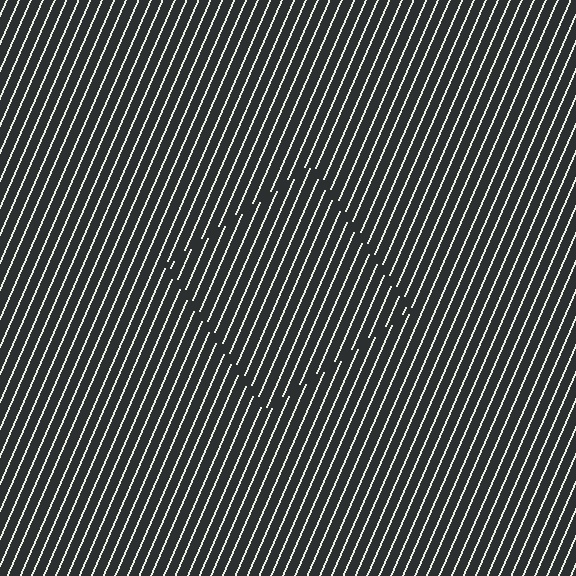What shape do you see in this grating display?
An illusory square. The interior of the shape contains the same grating, shifted by half a period — the contour is defined by the phase discontinuity where line-ends from the inner and outer gratings abut.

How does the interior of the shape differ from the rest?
The interior of the shape contains the same grating, shifted by half a period — the contour is defined by the phase discontinuity where line-ends from the inner and outer gratings abut.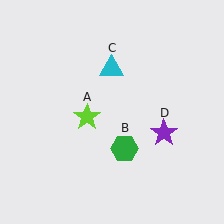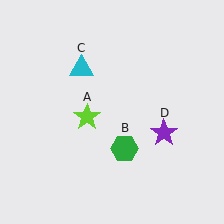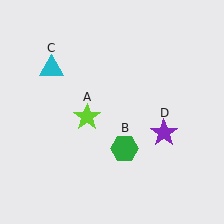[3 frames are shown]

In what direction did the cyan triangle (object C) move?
The cyan triangle (object C) moved left.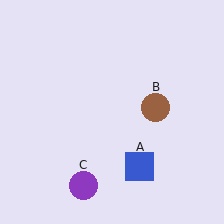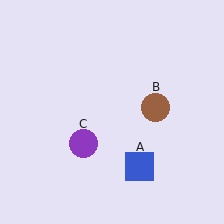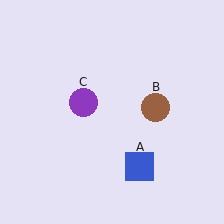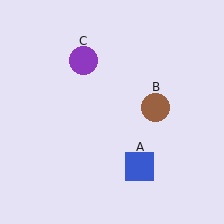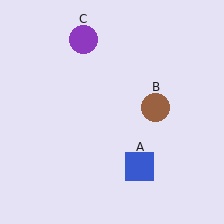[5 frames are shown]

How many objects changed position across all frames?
1 object changed position: purple circle (object C).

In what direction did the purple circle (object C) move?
The purple circle (object C) moved up.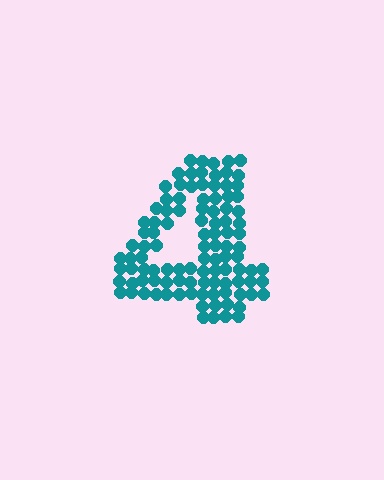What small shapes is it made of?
It is made of small circles.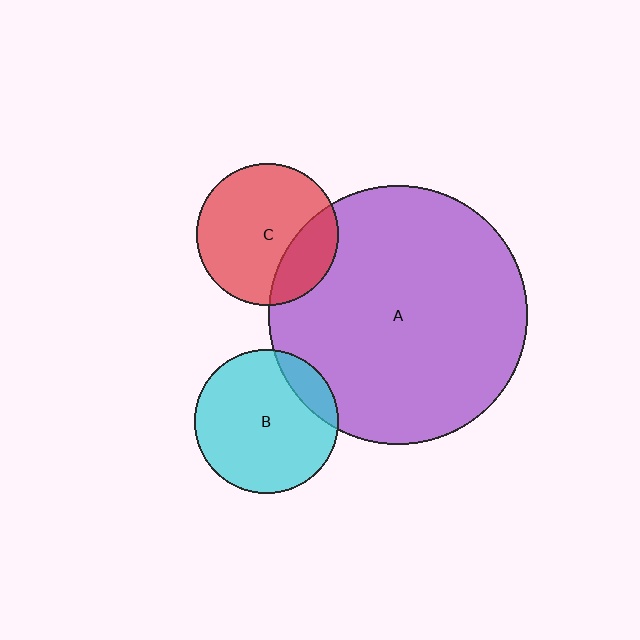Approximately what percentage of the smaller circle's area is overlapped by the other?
Approximately 15%.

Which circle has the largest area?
Circle A (purple).